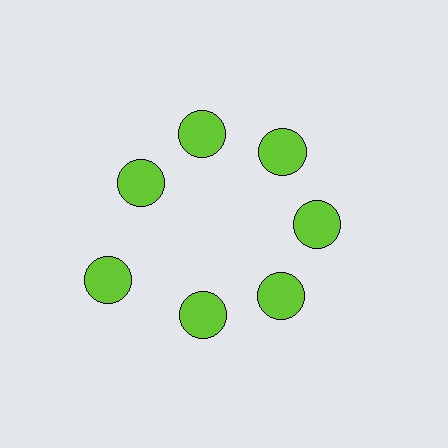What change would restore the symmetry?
The symmetry would be restored by moving it inward, back onto the ring so that all 7 circles sit at equal angles and equal distance from the center.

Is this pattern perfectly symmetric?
No. The 7 lime circles are arranged in a ring, but one element near the 8 o'clock position is pushed outward from the center, breaking the 7-fold rotational symmetry.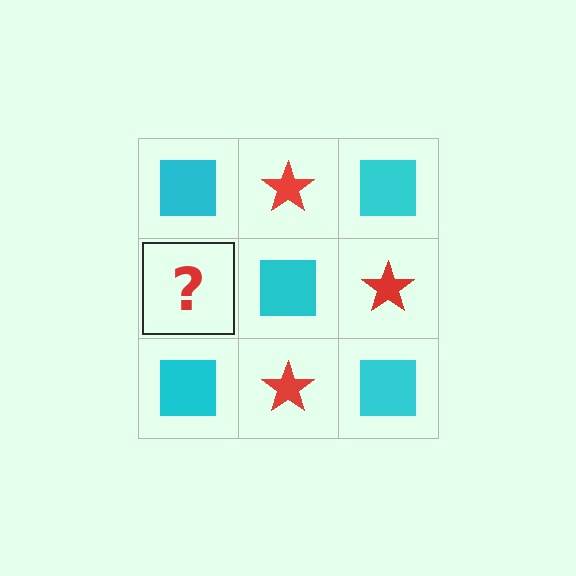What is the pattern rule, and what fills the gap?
The rule is that it alternates cyan square and red star in a checkerboard pattern. The gap should be filled with a red star.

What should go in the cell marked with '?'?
The missing cell should contain a red star.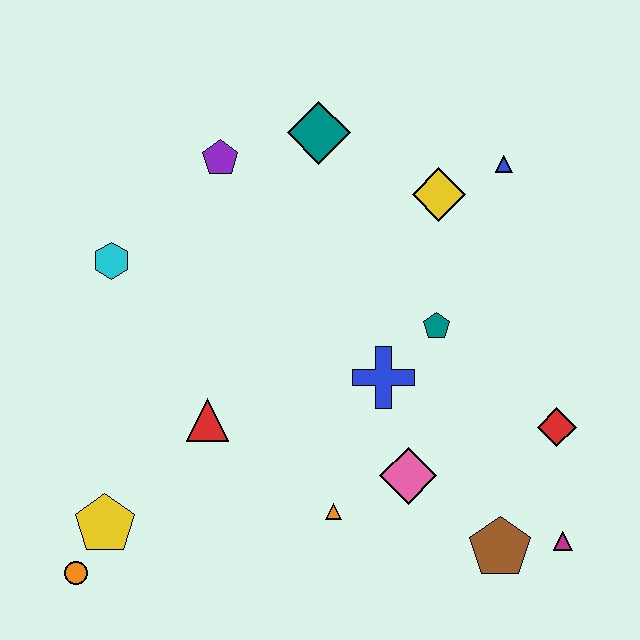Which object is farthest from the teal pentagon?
The orange circle is farthest from the teal pentagon.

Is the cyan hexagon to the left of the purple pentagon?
Yes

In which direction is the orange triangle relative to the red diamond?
The orange triangle is to the left of the red diamond.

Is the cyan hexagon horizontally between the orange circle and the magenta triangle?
Yes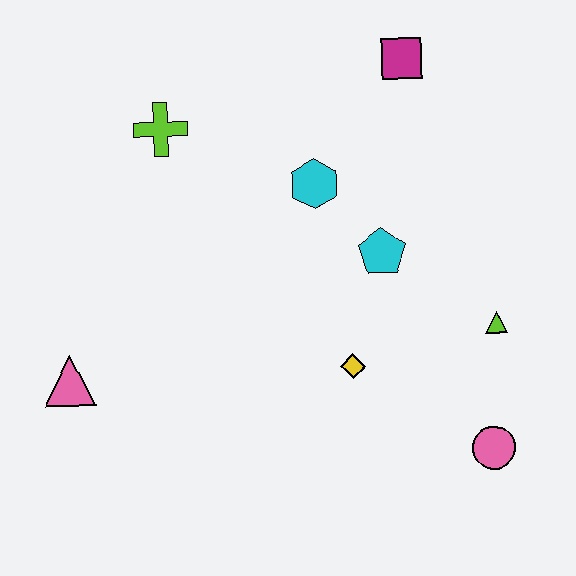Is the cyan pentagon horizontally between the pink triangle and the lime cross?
No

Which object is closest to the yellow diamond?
The cyan pentagon is closest to the yellow diamond.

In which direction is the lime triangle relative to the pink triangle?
The lime triangle is to the right of the pink triangle.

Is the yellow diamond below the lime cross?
Yes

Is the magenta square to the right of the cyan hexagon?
Yes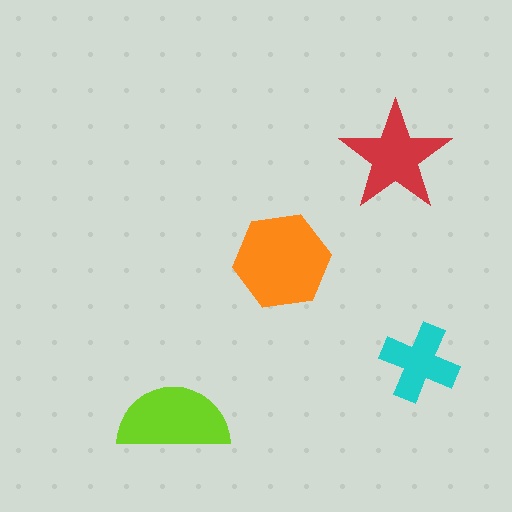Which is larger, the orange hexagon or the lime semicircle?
The orange hexagon.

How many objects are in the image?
There are 4 objects in the image.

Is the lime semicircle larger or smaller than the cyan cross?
Larger.